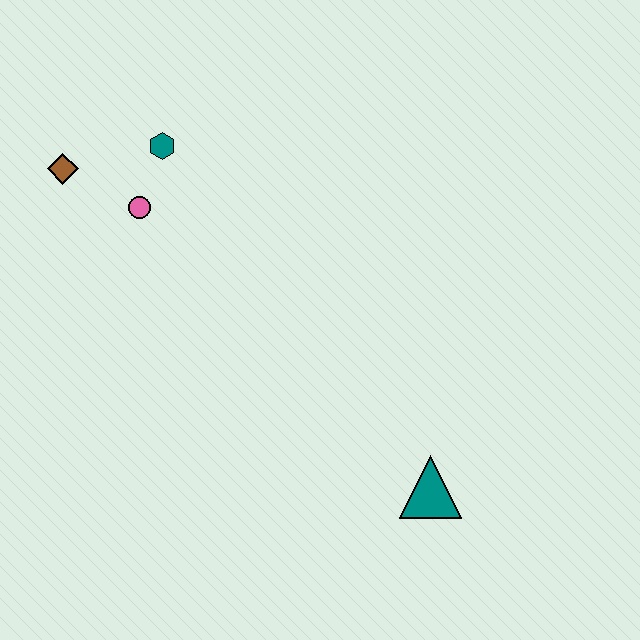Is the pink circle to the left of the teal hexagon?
Yes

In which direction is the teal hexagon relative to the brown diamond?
The teal hexagon is to the right of the brown diamond.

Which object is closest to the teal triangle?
The pink circle is closest to the teal triangle.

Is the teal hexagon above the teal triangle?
Yes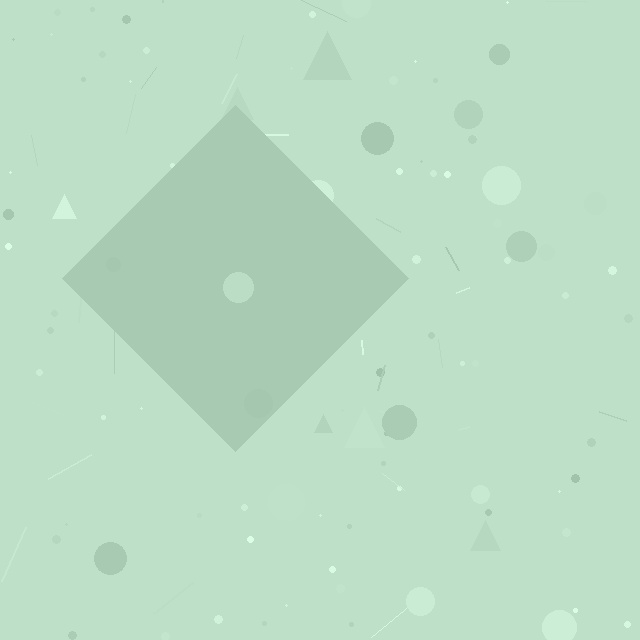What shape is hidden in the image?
A diamond is hidden in the image.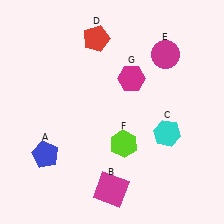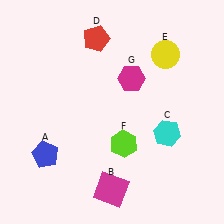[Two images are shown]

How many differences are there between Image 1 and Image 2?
There is 1 difference between the two images.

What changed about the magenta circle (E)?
In Image 1, E is magenta. In Image 2, it changed to yellow.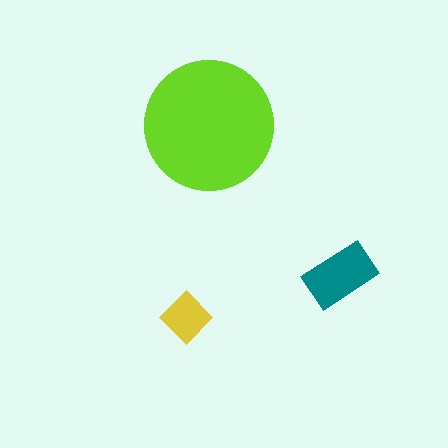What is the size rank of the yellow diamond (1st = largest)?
3rd.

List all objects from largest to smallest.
The lime circle, the teal rectangle, the yellow diamond.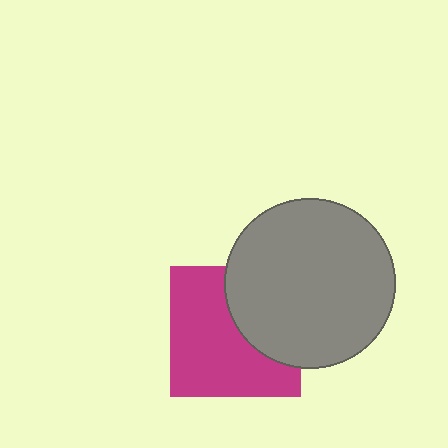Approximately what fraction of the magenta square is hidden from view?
Roughly 37% of the magenta square is hidden behind the gray circle.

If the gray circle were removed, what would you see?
You would see the complete magenta square.